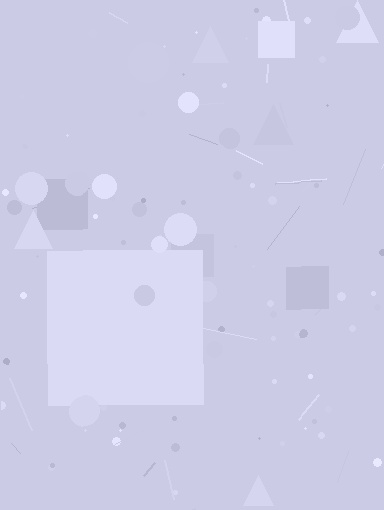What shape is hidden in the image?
A square is hidden in the image.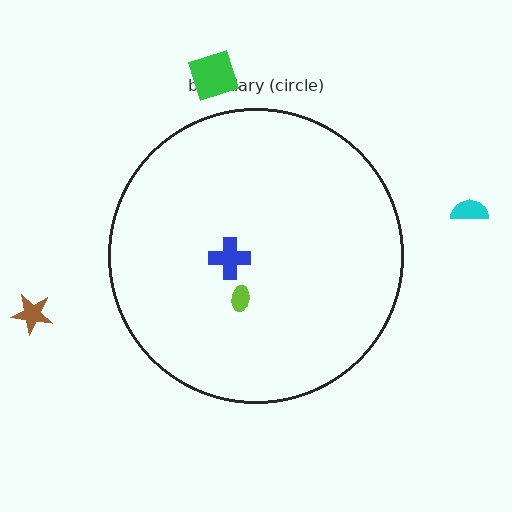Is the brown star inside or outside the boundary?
Outside.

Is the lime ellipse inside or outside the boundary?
Inside.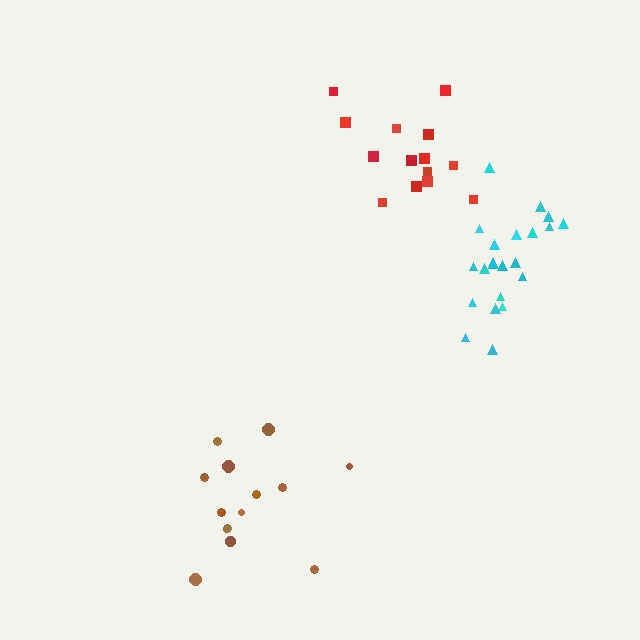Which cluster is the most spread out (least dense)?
Red.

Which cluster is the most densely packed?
Cyan.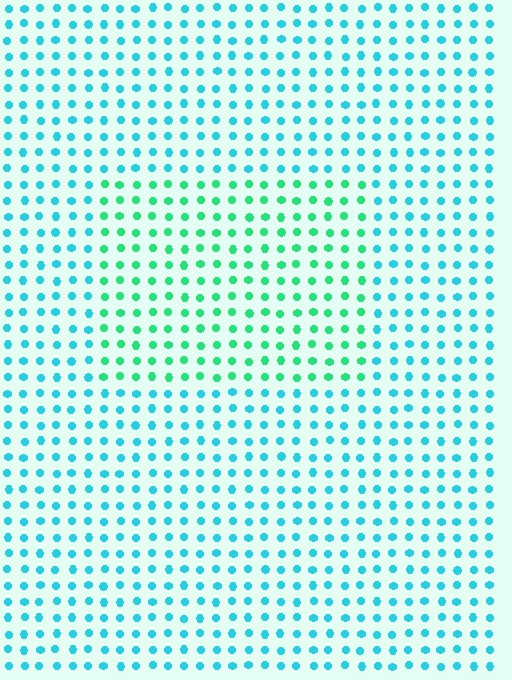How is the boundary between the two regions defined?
The boundary is defined purely by a slight shift in hue (about 39 degrees). Spacing, size, and orientation are identical on both sides.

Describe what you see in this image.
The image is filled with small cyan elements in a uniform arrangement. A rectangle-shaped region is visible where the elements are tinted to a slightly different hue, forming a subtle color boundary.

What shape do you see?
I see a rectangle.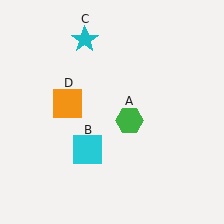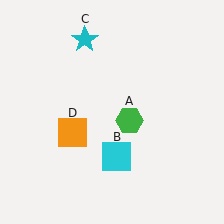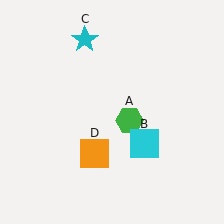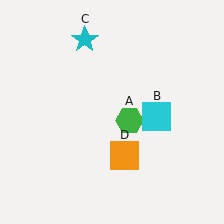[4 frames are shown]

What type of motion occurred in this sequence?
The cyan square (object B), orange square (object D) rotated counterclockwise around the center of the scene.